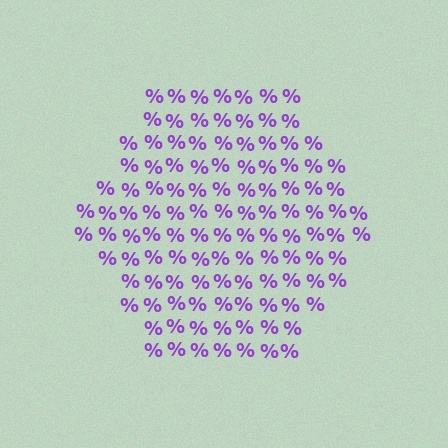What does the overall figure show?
The overall figure shows a hexagon.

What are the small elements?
The small elements are percent signs.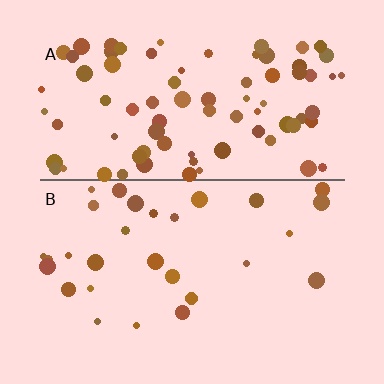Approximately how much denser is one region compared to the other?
Approximately 2.8× — region A over region B.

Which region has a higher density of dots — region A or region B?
A (the top).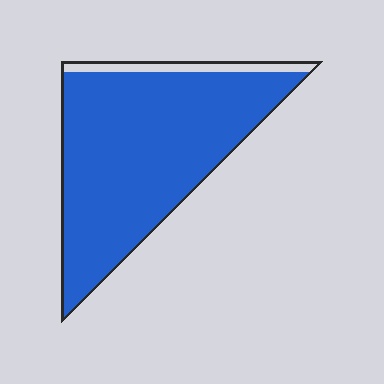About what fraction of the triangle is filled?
About nine tenths (9/10).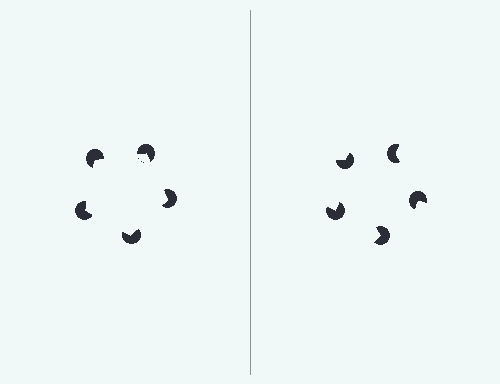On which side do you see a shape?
An illusory pentagon appears on the left side. On the right side the wedge cuts are rotated, so no coherent shape forms.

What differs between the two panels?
The pac-man discs are positioned identically on both sides; only the wedge orientations differ. On the left they align to a pentagon; on the right they are misaligned.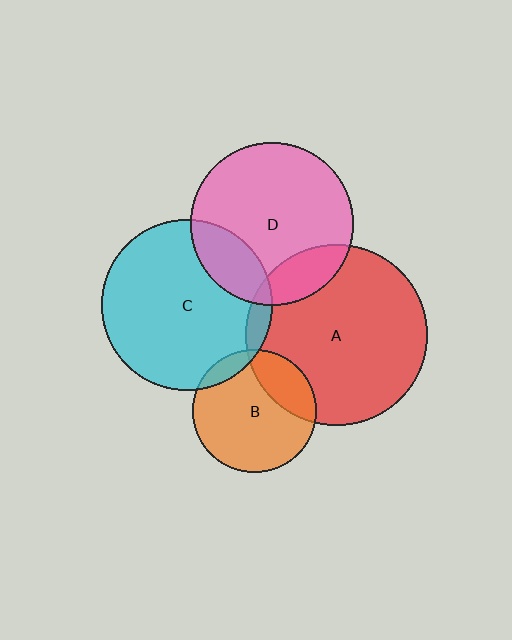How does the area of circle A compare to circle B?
Approximately 2.2 times.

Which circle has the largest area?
Circle A (red).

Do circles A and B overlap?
Yes.